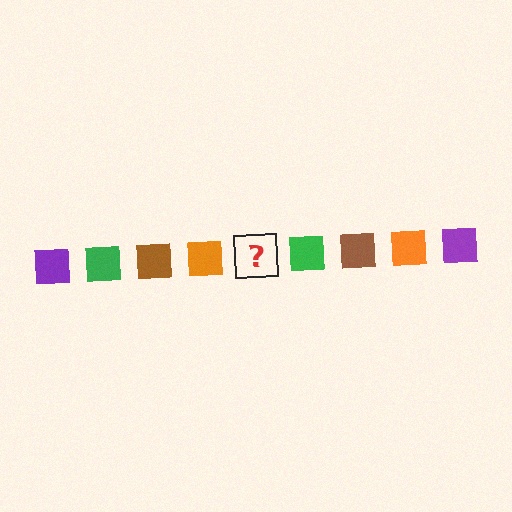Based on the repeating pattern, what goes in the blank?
The blank should be a purple square.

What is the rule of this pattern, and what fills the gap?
The rule is that the pattern cycles through purple, green, brown, orange squares. The gap should be filled with a purple square.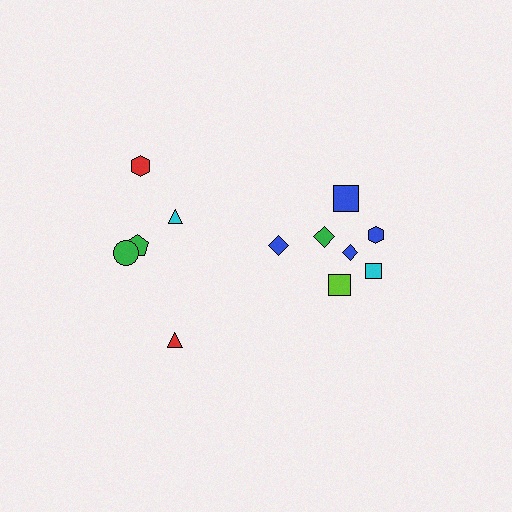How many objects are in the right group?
There are 7 objects.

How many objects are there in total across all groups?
There are 12 objects.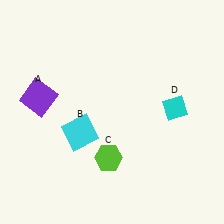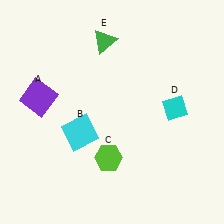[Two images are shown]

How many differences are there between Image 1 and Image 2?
There is 1 difference between the two images.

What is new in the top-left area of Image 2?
A green triangle (E) was added in the top-left area of Image 2.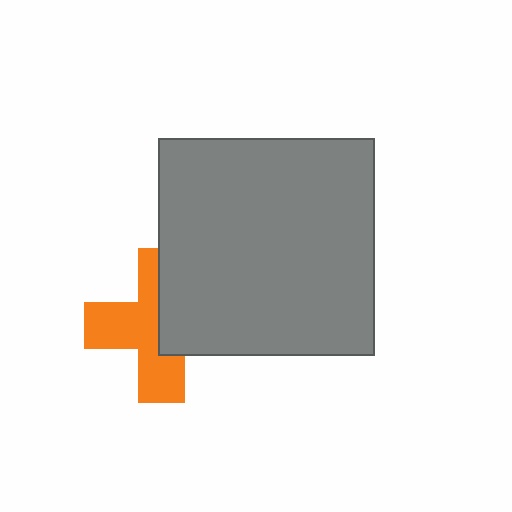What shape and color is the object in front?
The object in front is a gray square.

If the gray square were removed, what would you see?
You would see the complete orange cross.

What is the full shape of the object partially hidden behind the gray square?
The partially hidden object is an orange cross.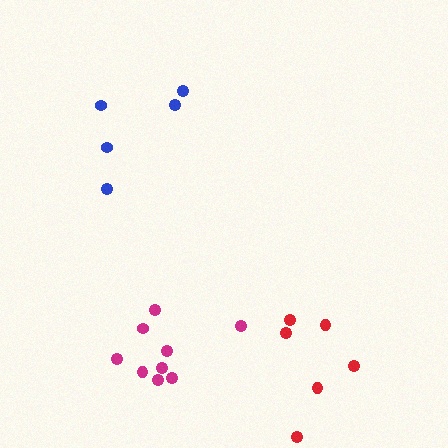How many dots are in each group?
Group 1: 6 dots, Group 2: 5 dots, Group 3: 9 dots (20 total).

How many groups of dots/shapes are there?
There are 3 groups.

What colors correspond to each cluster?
The clusters are colored: red, blue, magenta.